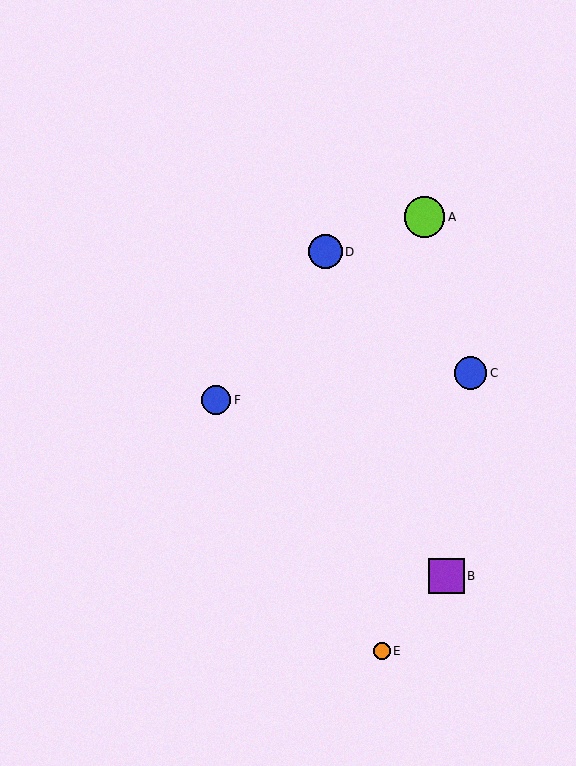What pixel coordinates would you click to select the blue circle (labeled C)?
Click at (470, 373) to select the blue circle C.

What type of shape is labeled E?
Shape E is an orange circle.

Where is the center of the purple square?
The center of the purple square is at (447, 576).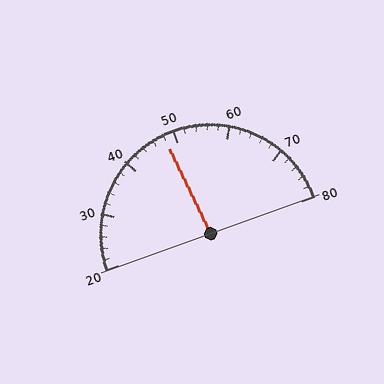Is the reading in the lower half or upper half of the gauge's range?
The reading is in the lower half of the range (20 to 80).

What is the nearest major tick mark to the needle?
The nearest major tick mark is 50.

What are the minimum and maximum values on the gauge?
The gauge ranges from 20 to 80.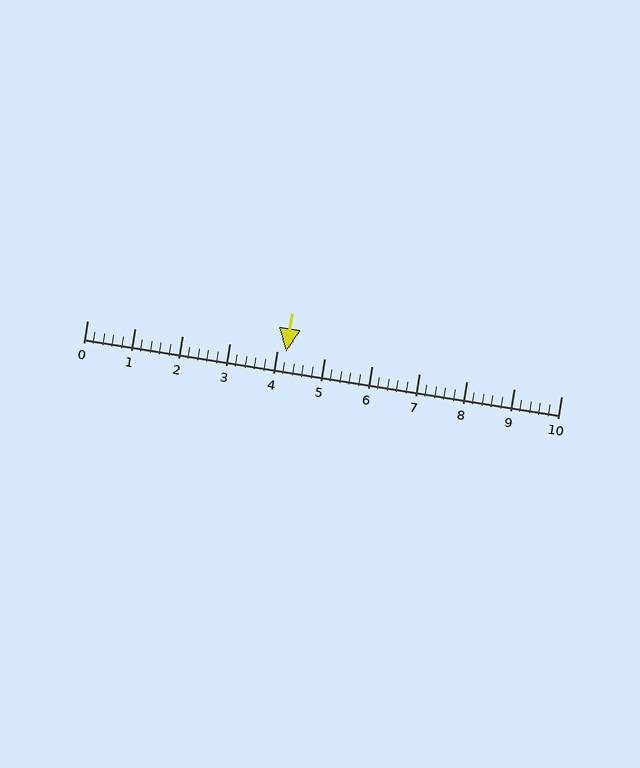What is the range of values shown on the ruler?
The ruler shows values from 0 to 10.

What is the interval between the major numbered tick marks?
The major tick marks are spaced 1 units apart.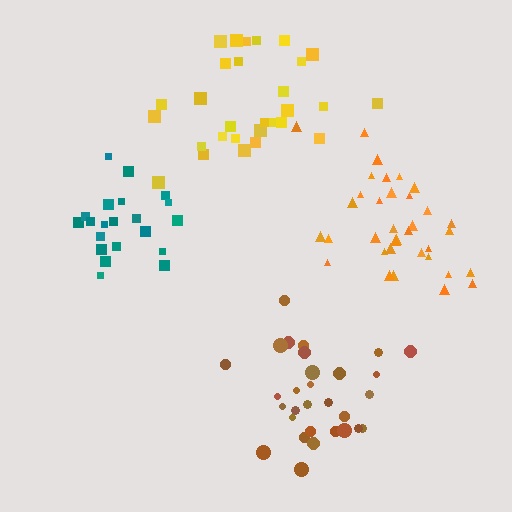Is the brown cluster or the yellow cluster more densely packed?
Brown.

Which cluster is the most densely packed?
Brown.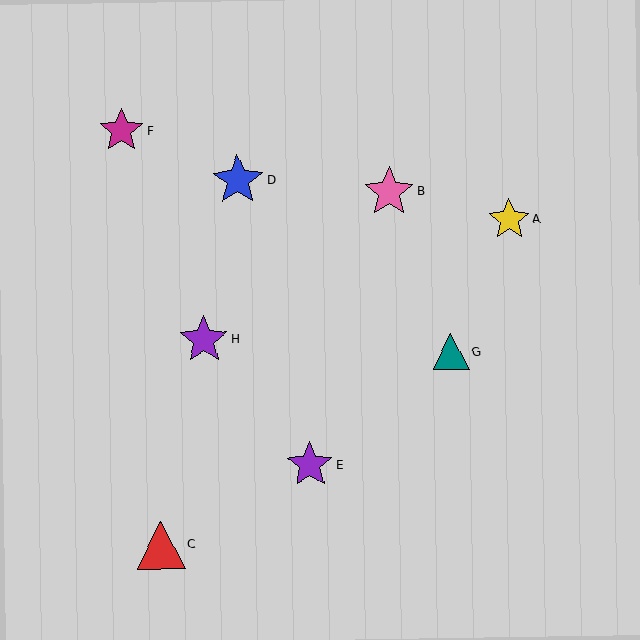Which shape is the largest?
The blue star (labeled D) is the largest.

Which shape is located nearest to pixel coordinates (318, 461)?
The purple star (labeled E) at (310, 465) is nearest to that location.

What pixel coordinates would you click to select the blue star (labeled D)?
Click at (238, 180) to select the blue star D.